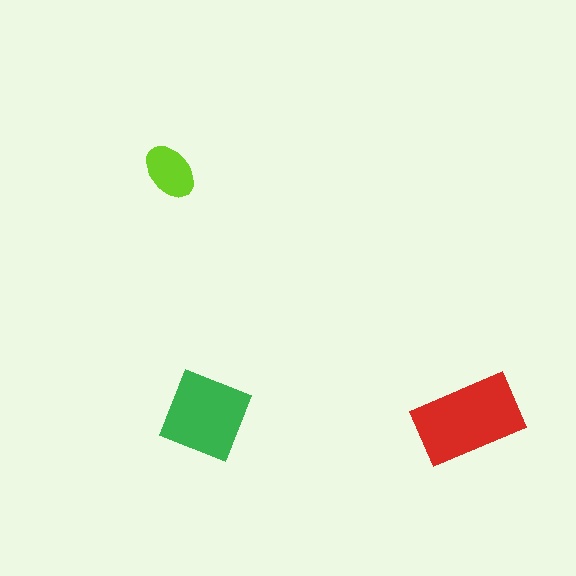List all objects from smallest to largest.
The lime ellipse, the green diamond, the red rectangle.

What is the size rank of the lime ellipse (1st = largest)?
3rd.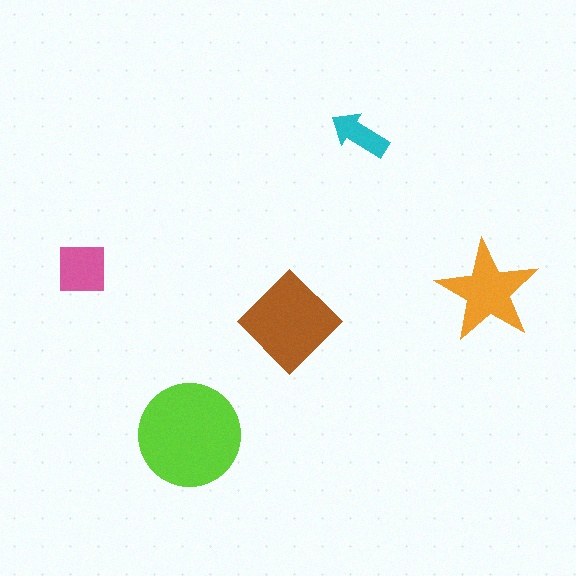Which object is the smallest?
The cyan arrow.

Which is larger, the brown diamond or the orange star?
The brown diamond.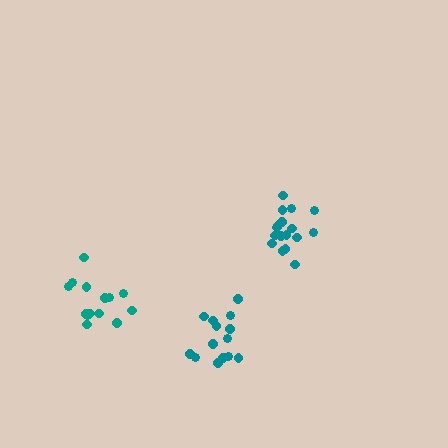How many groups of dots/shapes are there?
There are 3 groups.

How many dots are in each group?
Group 1: 14 dots, Group 2: 17 dots, Group 3: 14 dots (45 total).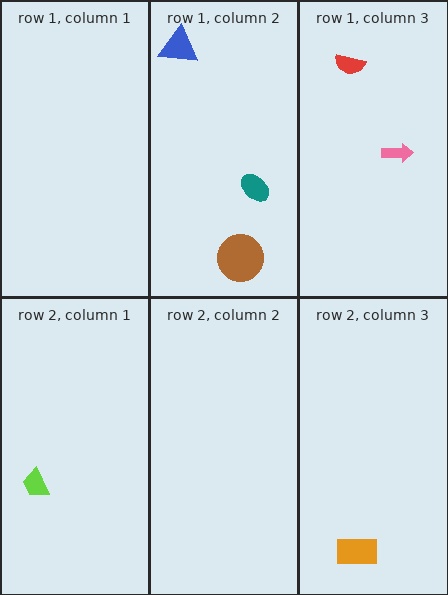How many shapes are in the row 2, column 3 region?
1.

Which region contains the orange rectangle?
The row 2, column 3 region.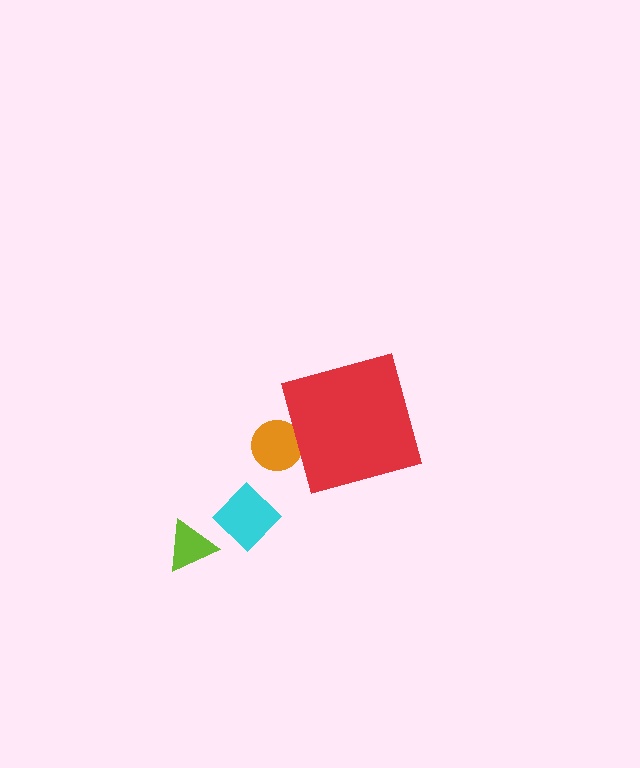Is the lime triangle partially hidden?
No, the lime triangle is fully visible.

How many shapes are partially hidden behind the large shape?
1 shape is partially hidden.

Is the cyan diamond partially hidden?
No, the cyan diamond is fully visible.